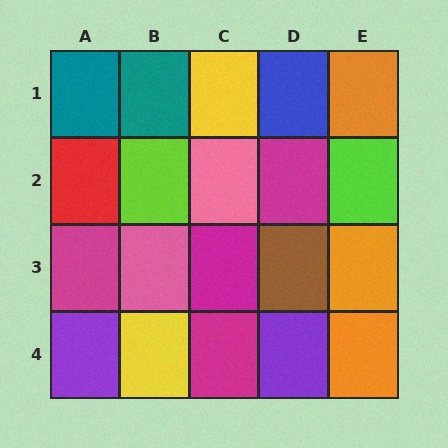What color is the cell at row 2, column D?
Magenta.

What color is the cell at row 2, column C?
Pink.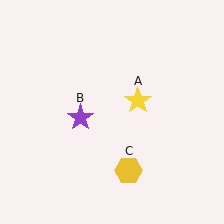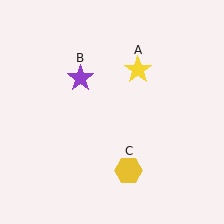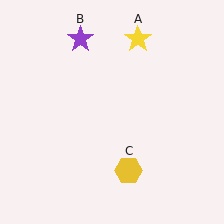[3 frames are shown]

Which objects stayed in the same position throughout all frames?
Yellow hexagon (object C) remained stationary.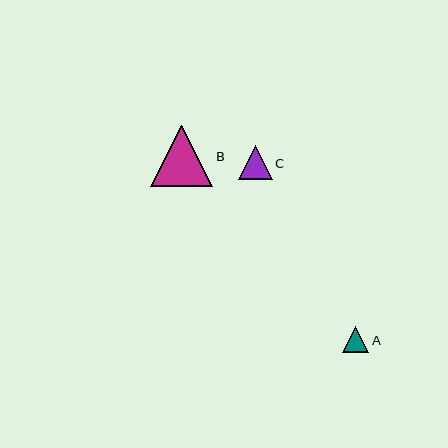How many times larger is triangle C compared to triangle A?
Triangle C is approximately 1.3 times the size of triangle A.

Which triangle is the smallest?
Triangle A is the smallest with a size of approximately 26 pixels.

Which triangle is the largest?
Triangle B is the largest with a size of approximately 62 pixels.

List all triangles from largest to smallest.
From largest to smallest: B, C, A.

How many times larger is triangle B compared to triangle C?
Triangle B is approximately 1.8 times the size of triangle C.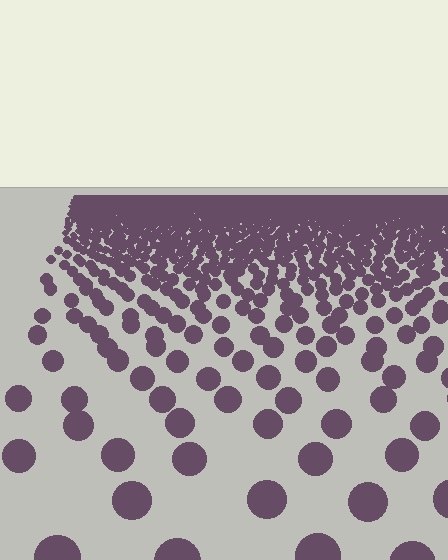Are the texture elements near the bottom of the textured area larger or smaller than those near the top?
Larger. Near the bottom, elements are closer to the viewer and appear at a bigger on-screen size.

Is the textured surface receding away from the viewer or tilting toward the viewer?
The surface is receding away from the viewer. Texture elements get smaller and denser toward the top.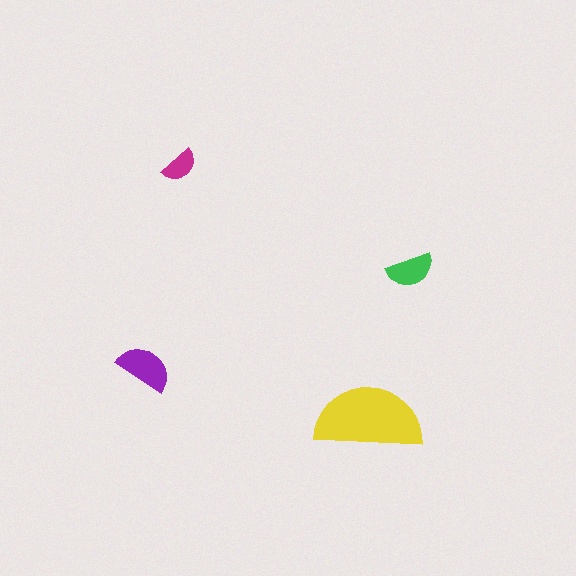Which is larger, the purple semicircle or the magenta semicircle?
The purple one.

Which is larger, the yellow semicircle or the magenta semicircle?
The yellow one.